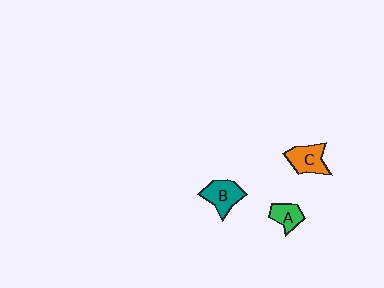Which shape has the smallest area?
Shape A (green).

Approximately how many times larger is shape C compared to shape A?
Approximately 1.4 times.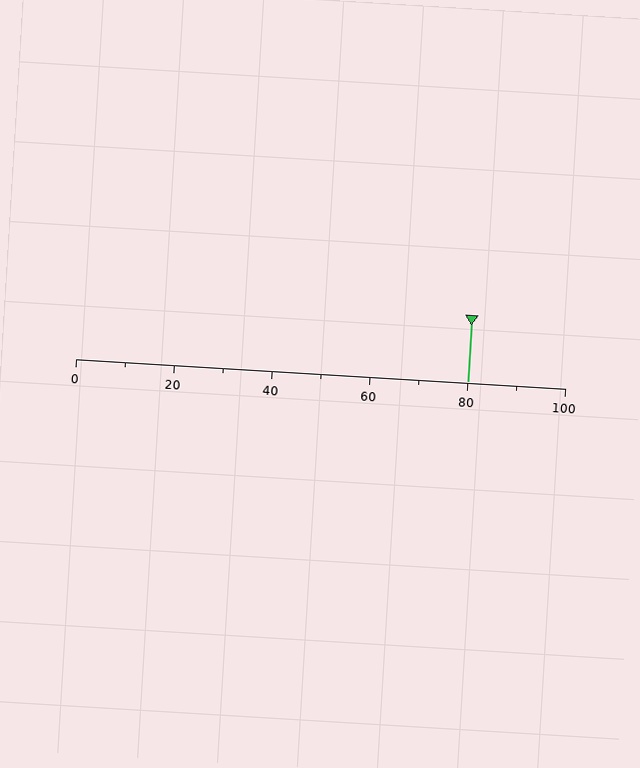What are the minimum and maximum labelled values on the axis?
The axis runs from 0 to 100.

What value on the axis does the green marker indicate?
The marker indicates approximately 80.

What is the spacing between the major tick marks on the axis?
The major ticks are spaced 20 apart.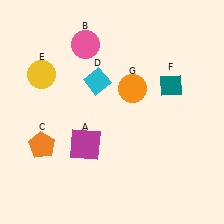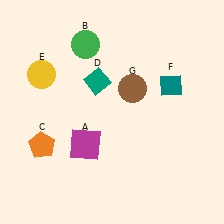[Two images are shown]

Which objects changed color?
B changed from pink to green. D changed from cyan to teal. G changed from orange to brown.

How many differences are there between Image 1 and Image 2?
There are 3 differences between the two images.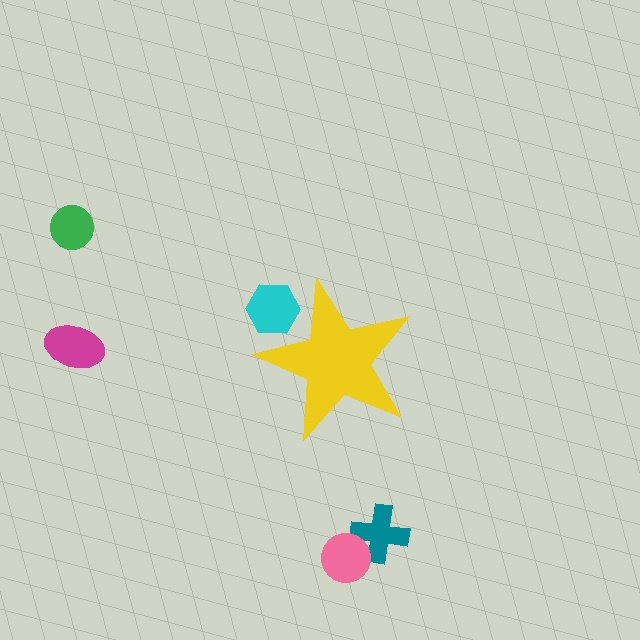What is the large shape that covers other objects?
A yellow star.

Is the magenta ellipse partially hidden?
No, the magenta ellipse is fully visible.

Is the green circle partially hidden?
No, the green circle is fully visible.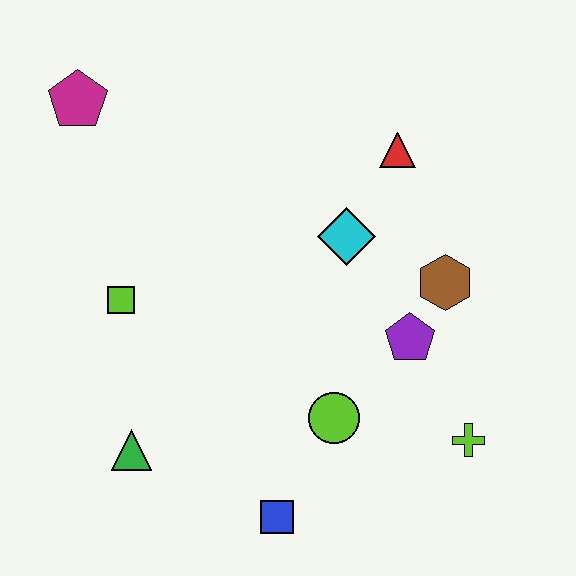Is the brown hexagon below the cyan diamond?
Yes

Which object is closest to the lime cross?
The purple pentagon is closest to the lime cross.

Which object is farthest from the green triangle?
The red triangle is farthest from the green triangle.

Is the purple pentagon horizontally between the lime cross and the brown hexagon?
No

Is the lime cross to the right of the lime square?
Yes